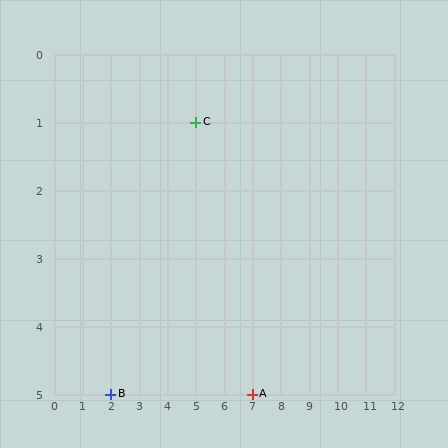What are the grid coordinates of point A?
Point A is at grid coordinates (7, 5).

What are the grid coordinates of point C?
Point C is at grid coordinates (5, 1).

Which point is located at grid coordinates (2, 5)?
Point B is at (2, 5).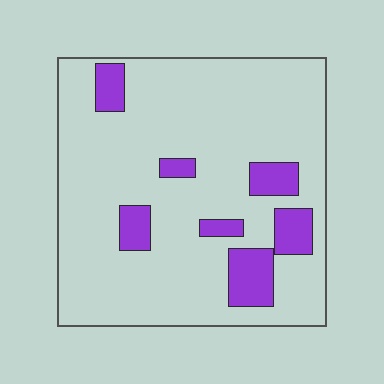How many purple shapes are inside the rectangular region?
7.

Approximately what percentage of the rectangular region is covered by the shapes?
Approximately 15%.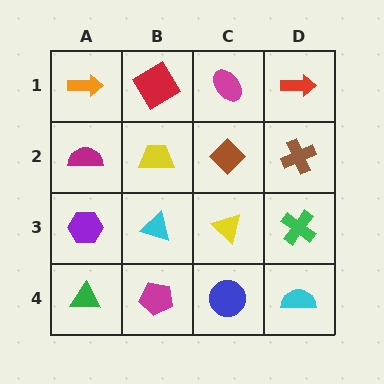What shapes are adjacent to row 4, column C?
A yellow triangle (row 3, column C), a magenta pentagon (row 4, column B), a cyan semicircle (row 4, column D).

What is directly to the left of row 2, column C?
A yellow trapezoid.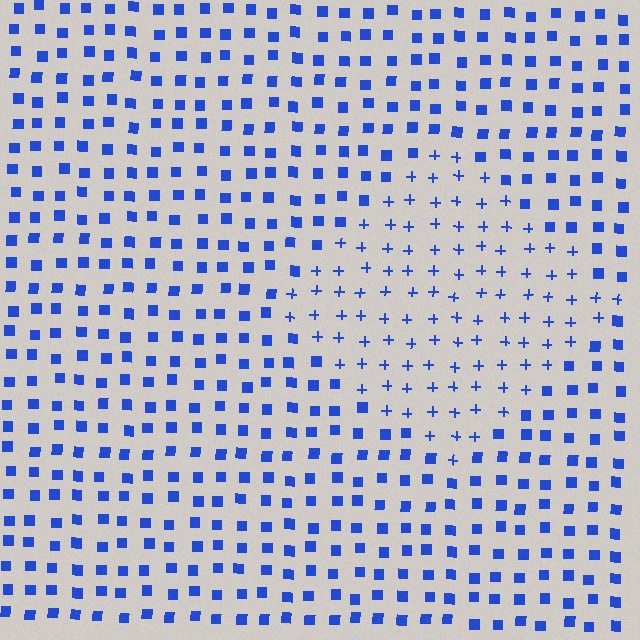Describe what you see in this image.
The image is filled with small blue elements arranged in a uniform grid. A diamond-shaped region contains plus signs, while the surrounding area contains squares. The boundary is defined purely by the change in element shape.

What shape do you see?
I see a diamond.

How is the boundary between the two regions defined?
The boundary is defined by a change in element shape: plus signs inside vs. squares outside. All elements share the same color and spacing.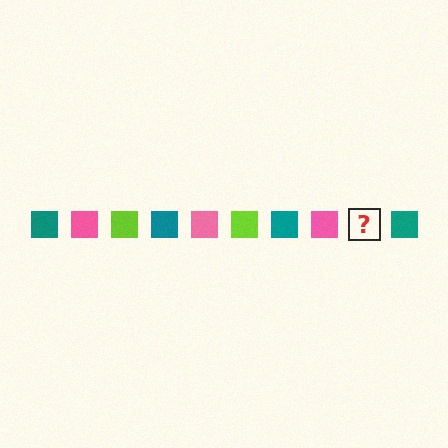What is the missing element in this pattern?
The missing element is a lime square.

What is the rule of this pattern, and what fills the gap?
The rule is that the pattern cycles through teal, pink, lime squares. The gap should be filled with a lime square.